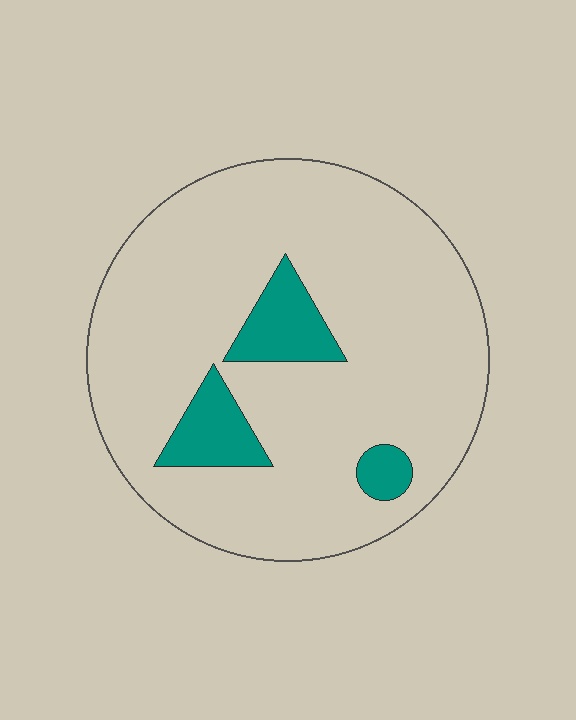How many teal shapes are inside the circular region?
3.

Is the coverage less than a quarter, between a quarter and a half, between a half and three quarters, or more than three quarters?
Less than a quarter.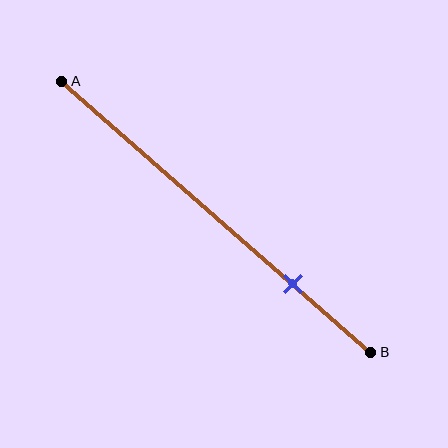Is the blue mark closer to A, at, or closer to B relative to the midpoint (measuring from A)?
The blue mark is closer to point B than the midpoint of segment AB.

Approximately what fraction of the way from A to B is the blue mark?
The blue mark is approximately 75% of the way from A to B.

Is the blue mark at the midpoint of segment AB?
No, the mark is at about 75% from A, not at the 50% midpoint.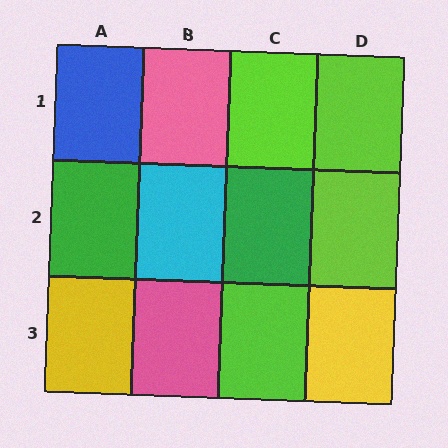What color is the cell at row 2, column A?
Green.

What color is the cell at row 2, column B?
Cyan.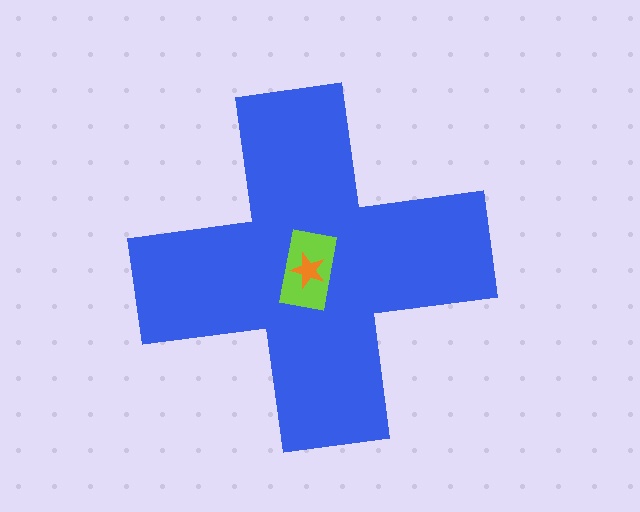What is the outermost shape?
The blue cross.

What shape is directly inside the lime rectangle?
The orange star.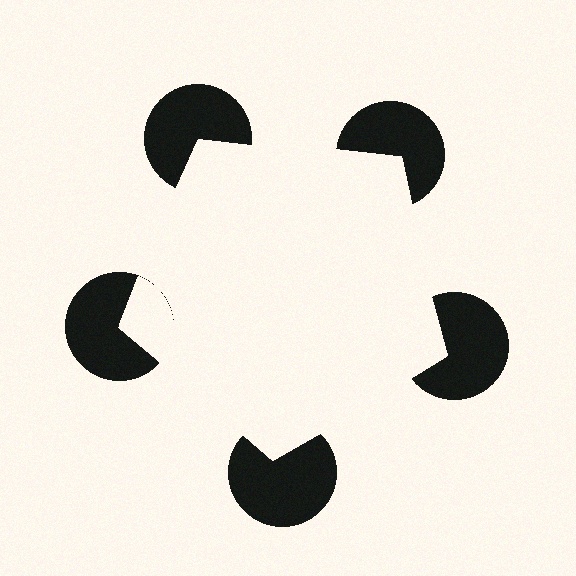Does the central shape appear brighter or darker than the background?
It typically appears slightly brighter than the background, even though no actual brightness change is drawn.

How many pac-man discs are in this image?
There are 5 — one at each vertex of the illusory pentagon.